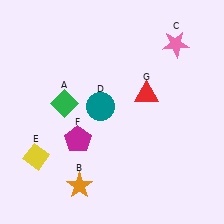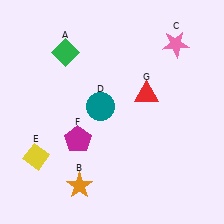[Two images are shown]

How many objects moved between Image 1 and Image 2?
1 object moved between the two images.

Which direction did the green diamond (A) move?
The green diamond (A) moved up.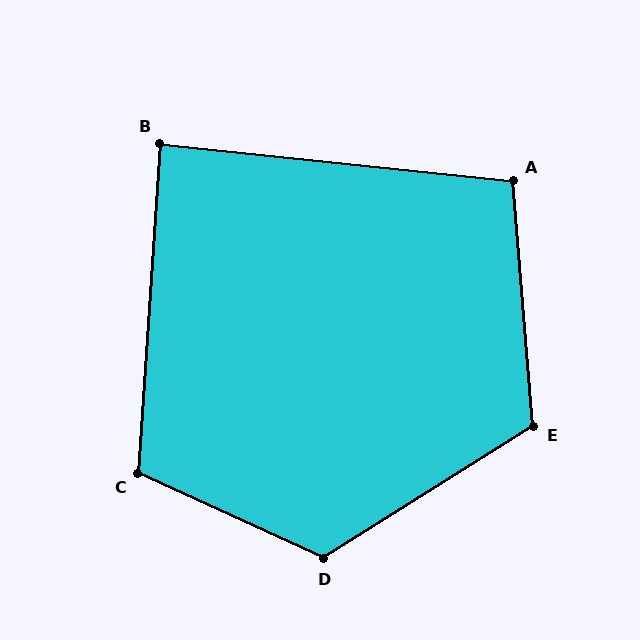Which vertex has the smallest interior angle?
B, at approximately 88 degrees.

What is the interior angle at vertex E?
Approximately 118 degrees (obtuse).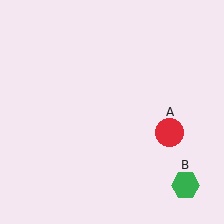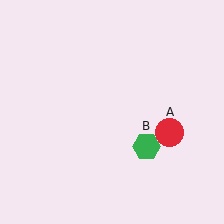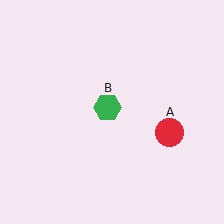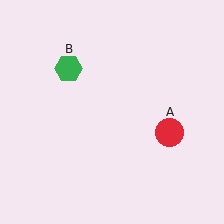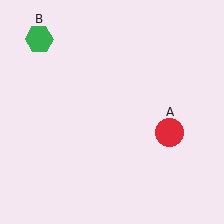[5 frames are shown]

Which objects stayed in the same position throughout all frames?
Red circle (object A) remained stationary.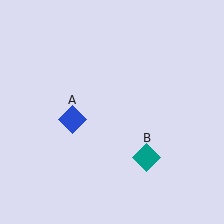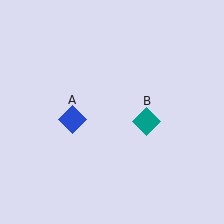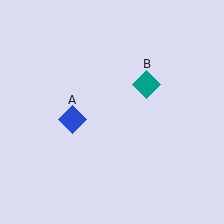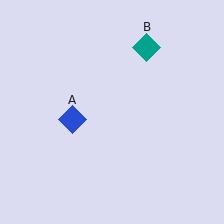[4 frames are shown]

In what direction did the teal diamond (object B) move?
The teal diamond (object B) moved up.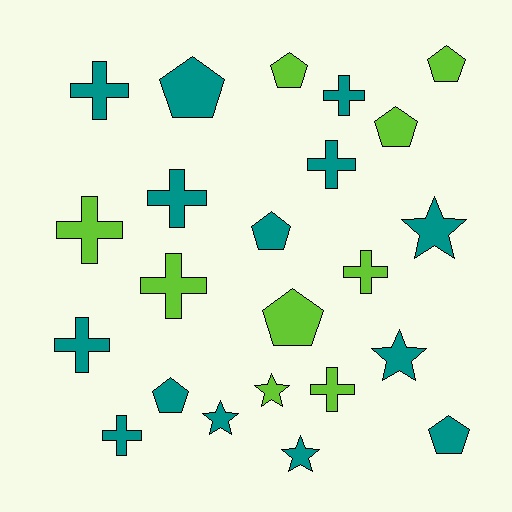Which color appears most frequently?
Teal, with 14 objects.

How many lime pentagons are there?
There are 4 lime pentagons.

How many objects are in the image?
There are 23 objects.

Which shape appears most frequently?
Cross, with 10 objects.